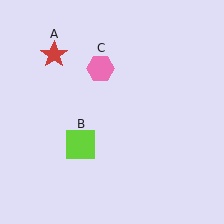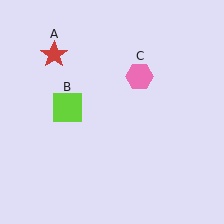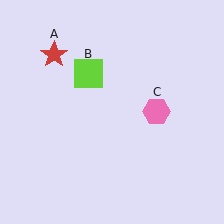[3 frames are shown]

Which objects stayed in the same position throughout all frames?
Red star (object A) remained stationary.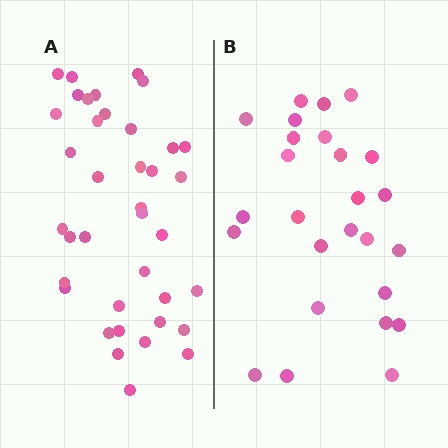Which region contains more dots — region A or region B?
Region A (the left region) has more dots.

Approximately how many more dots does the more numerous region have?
Region A has roughly 12 or so more dots than region B.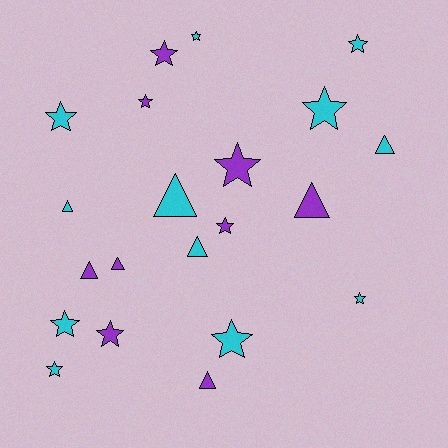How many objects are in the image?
There are 21 objects.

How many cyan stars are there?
There are 8 cyan stars.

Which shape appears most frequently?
Star, with 13 objects.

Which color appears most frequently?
Cyan, with 12 objects.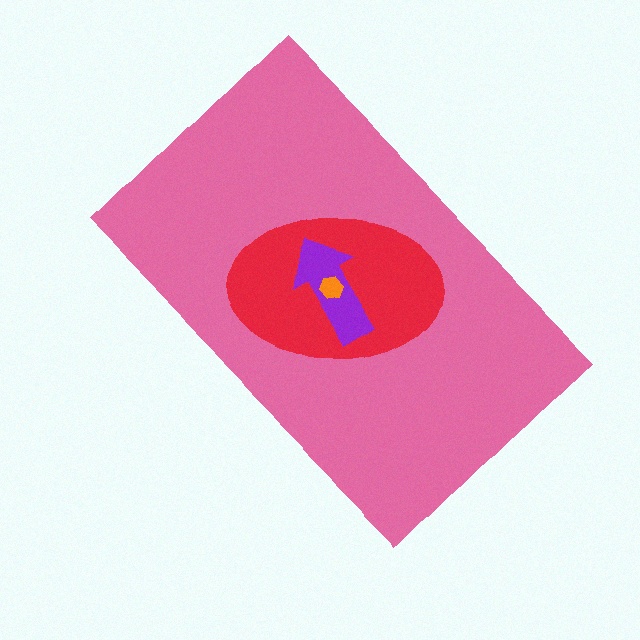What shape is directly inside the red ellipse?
The purple arrow.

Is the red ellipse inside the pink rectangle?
Yes.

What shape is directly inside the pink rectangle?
The red ellipse.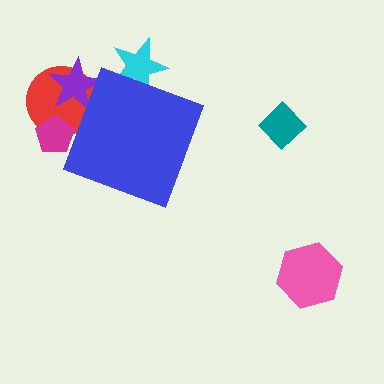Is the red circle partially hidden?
Yes, the red circle is partially hidden behind the blue diamond.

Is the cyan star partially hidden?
Yes, the cyan star is partially hidden behind the blue diamond.